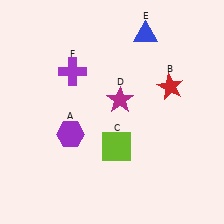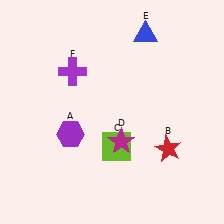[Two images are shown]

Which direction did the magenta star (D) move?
The magenta star (D) moved down.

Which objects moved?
The objects that moved are: the red star (B), the magenta star (D).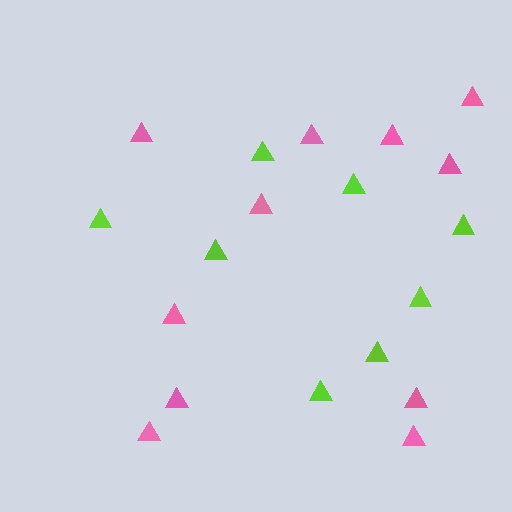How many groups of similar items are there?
There are 2 groups: one group of pink triangles (11) and one group of lime triangles (8).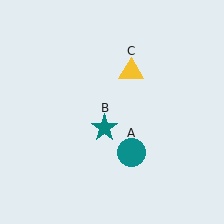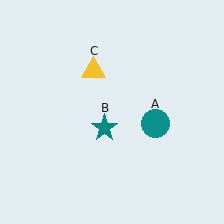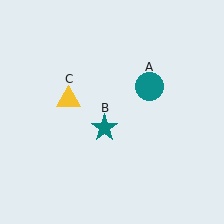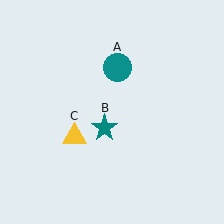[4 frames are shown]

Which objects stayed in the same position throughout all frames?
Teal star (object B) remained stationary.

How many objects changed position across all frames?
2 objects changed position: teal circle (object A), yellow triangle (object C).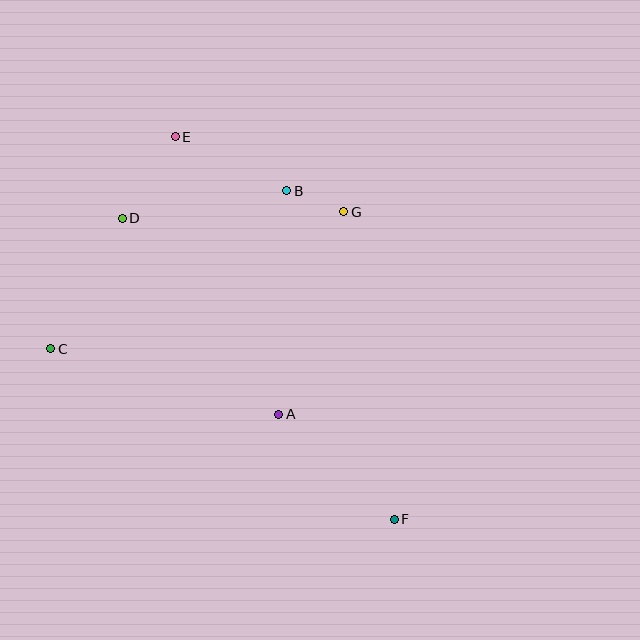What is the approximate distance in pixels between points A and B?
The distance between A and B is approximately 224 pixels.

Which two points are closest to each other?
Points B and G are closest to each other.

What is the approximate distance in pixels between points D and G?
The distance between D and G is approximately 222 pixels.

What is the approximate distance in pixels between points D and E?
The distance between D and E is approximately 97 pixels.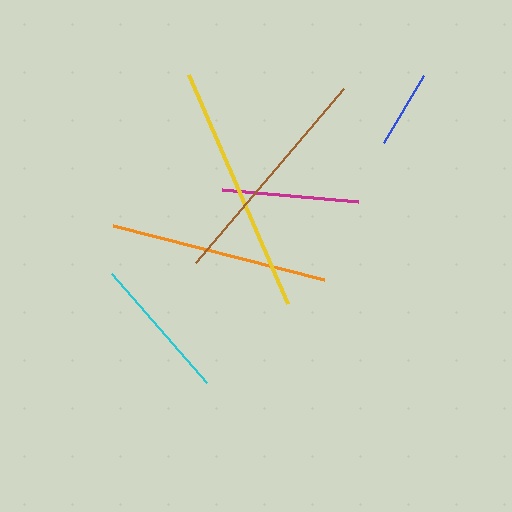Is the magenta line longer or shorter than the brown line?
The brown line is longer than the magenta line.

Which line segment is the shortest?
The blue line is the shortest at approximately 78 pixels.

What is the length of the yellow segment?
The yellow segment is approximately 250 pixels long.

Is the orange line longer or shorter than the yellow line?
The yellow line is longer than the orange line.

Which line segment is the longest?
The yellow line is the longest at approximately 250 pixels.